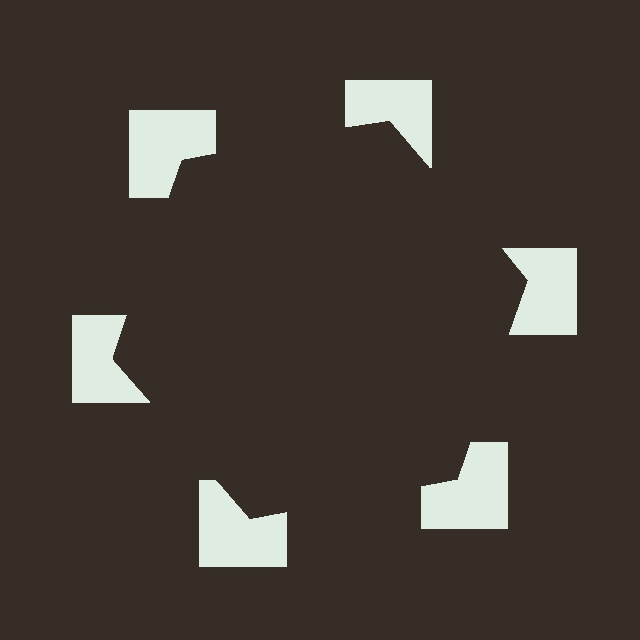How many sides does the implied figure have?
6 sides.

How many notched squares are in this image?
There are 6 — one at each vertex of the illusory hexagon.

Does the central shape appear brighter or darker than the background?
It typically appears slightly darker than the background, even though no actual brightness change is drawn.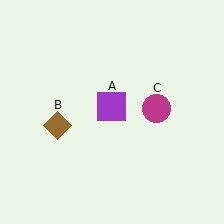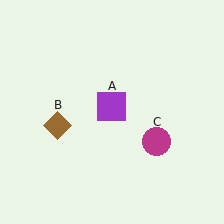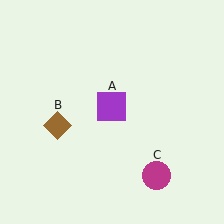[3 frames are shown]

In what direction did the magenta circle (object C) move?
The magenta circle (object C) moved down.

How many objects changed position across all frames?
1 object changed position: magenta circle (object C).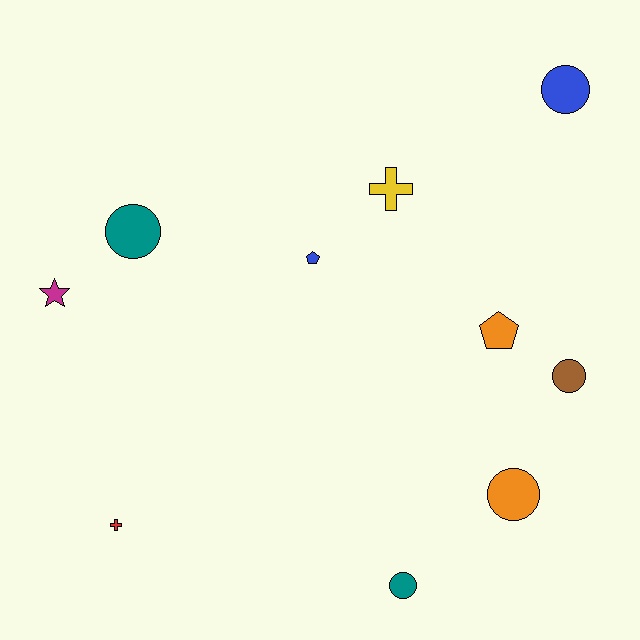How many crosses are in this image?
There are 2 crosses.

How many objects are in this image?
There are 10 objects.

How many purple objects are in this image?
There are no purple objects.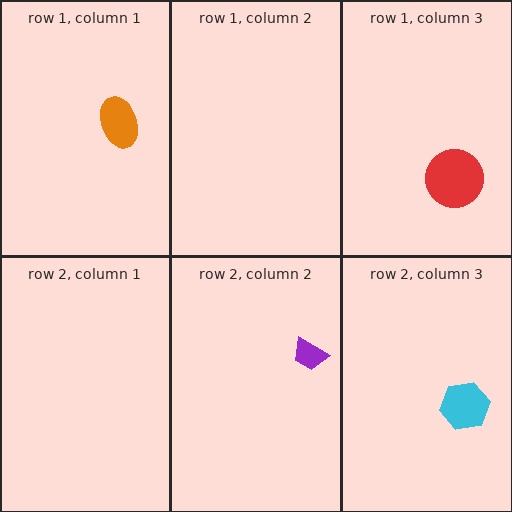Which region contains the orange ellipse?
The row 1, column 1 region.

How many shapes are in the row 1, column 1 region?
1.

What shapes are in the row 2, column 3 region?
The cyan hexagon.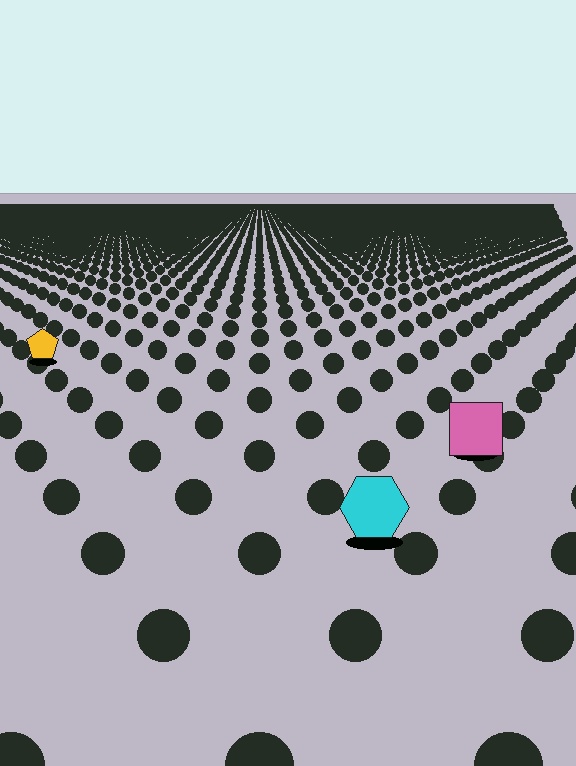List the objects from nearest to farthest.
From nearest to farthest: the cyan hexagon, the pink square, the yellow pentagon.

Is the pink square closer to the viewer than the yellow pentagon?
Yes. The pink square is closer — you can tell from the texture gradient: the ground texture is coarser near it.